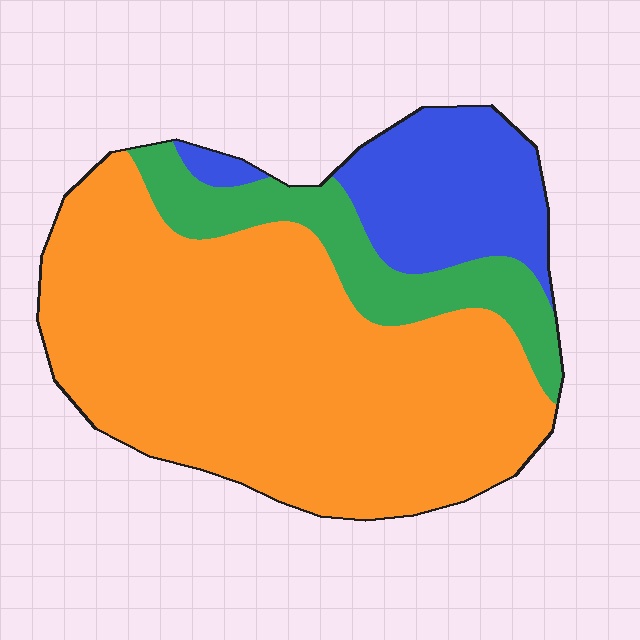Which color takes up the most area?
Orange, at roughly 65%.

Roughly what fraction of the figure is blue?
Blue takes up about one sixth (1/6) of the figure.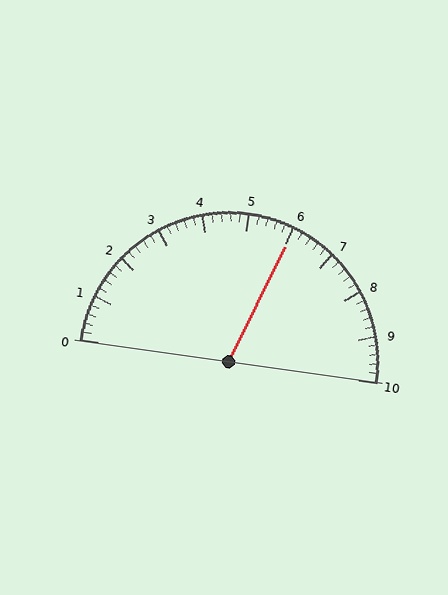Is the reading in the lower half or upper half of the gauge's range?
The reading is in the upper half of the range (0 to 10).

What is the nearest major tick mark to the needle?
The nearest major tick mark is 6.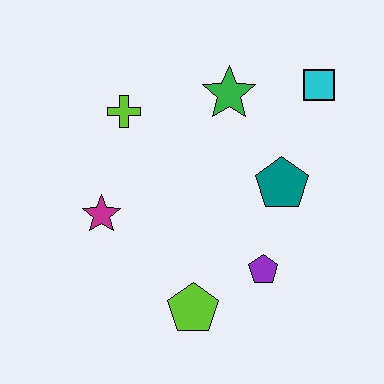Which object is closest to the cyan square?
The green star is closest to the cyan square.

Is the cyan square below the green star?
No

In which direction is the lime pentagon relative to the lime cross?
The lime pentagon is below the lime cross.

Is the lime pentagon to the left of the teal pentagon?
Yes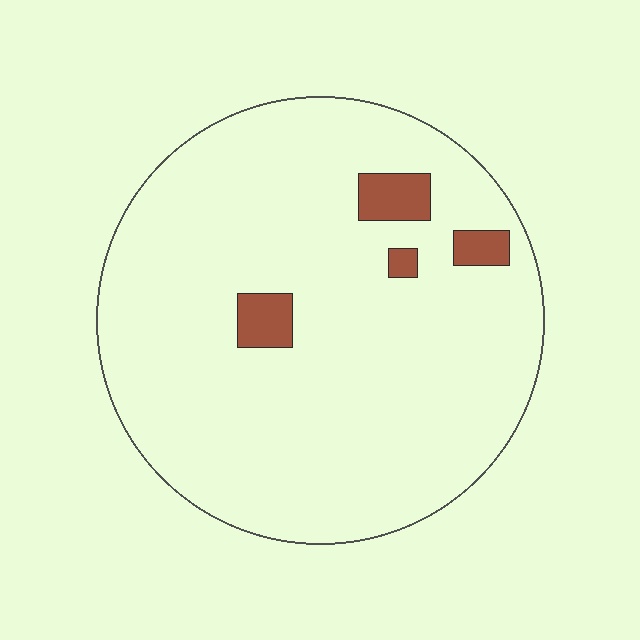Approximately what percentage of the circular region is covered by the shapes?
Approximately 5%.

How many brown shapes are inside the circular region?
4.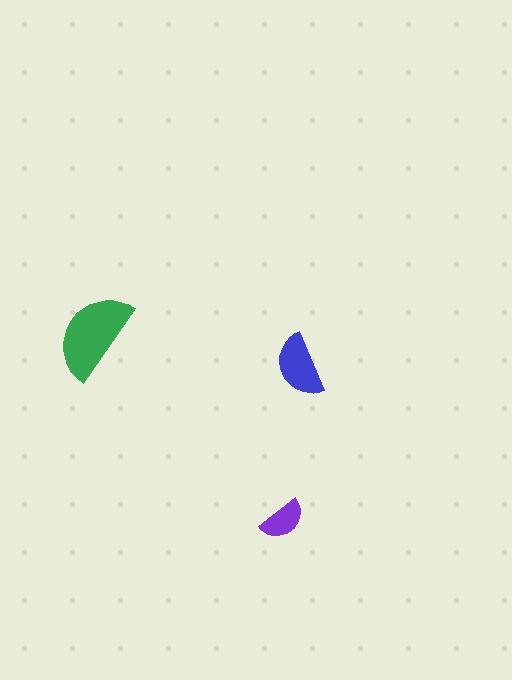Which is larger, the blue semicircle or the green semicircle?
The green one.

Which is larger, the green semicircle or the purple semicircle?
The green one.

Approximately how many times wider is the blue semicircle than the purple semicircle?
About 1.5 times wider.